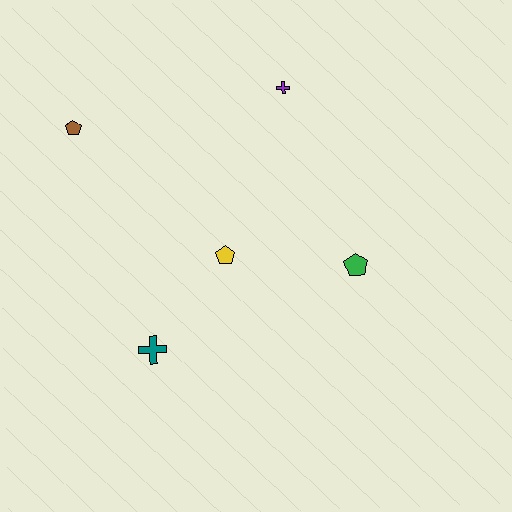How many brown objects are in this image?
There is 1 brown object.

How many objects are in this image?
There are 5 objects.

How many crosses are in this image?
There are 2 crosses.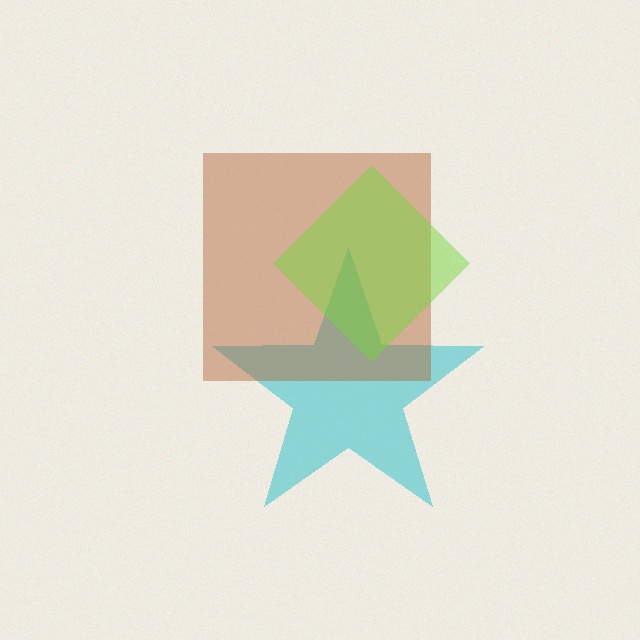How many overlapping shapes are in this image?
There are 3 overlapping shapes in the image.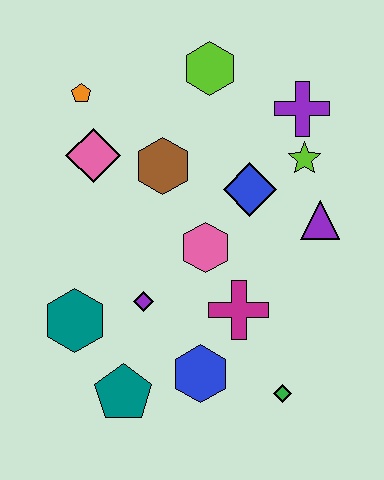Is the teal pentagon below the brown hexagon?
Yes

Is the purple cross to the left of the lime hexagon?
No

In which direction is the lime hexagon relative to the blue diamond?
The lime hexagon is above the blue diamond.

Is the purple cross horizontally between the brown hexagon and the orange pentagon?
No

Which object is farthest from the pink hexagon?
The orange pentagon is farthest from the pink hexagon.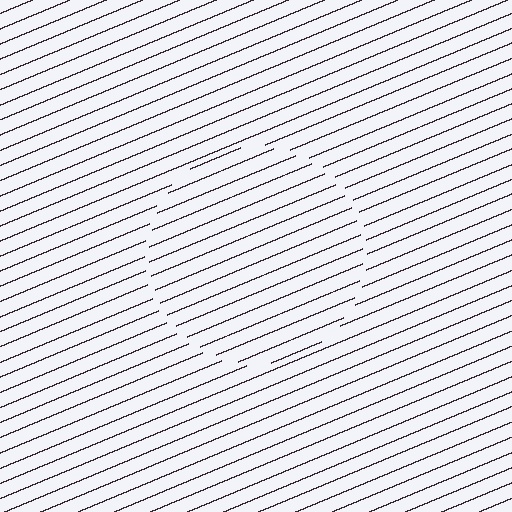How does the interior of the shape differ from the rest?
The interior of the shape contains the same grating, shifted by half a period — the contour is defined by the phase discontinuity where line-ends from the inner and outer gratings abut.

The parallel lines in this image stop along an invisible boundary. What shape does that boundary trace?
An illusory circle. The interior of the shape contains the same grating, shifted by half a period — the contour is defined by the phase discontinuity where line-ends from the inner and outer gratings abut.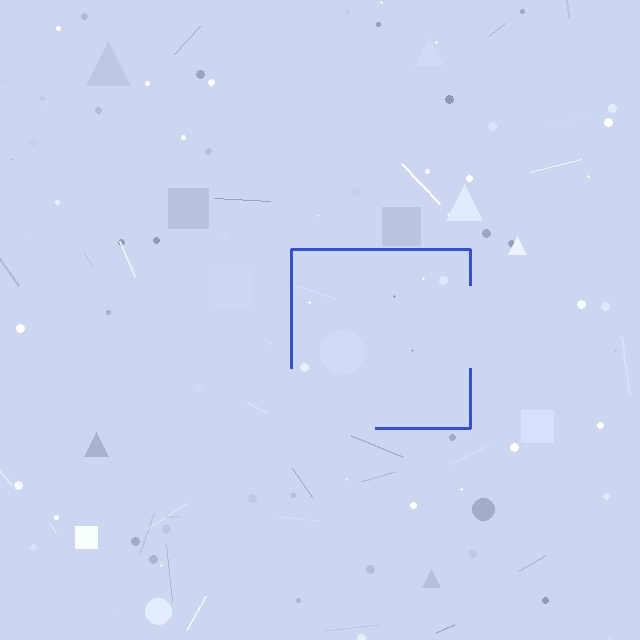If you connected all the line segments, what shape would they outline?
They would outline a square.